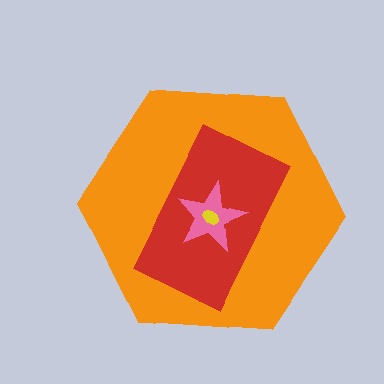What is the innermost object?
The yellow ellipse.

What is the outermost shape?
The orange hexagon.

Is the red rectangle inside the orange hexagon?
Yes.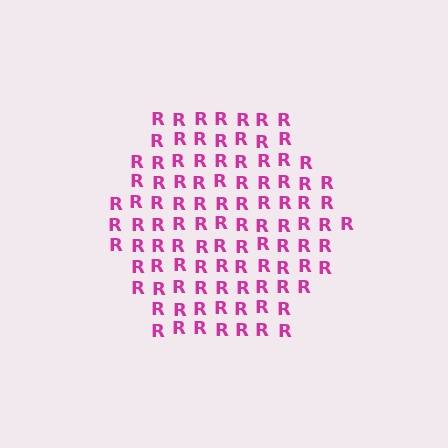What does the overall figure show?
The overall figure shows a hexagon.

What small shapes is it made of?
It is made of small letter R's.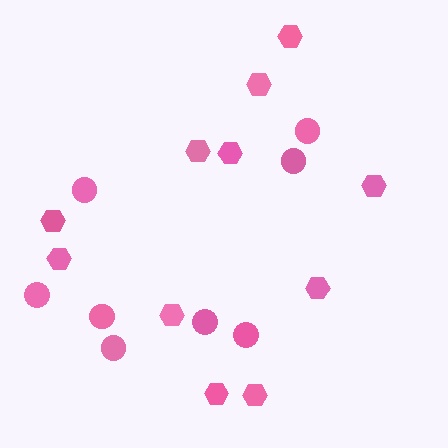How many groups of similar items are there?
There are 2 groups: one group of circles (8) and one group of hexagons (11).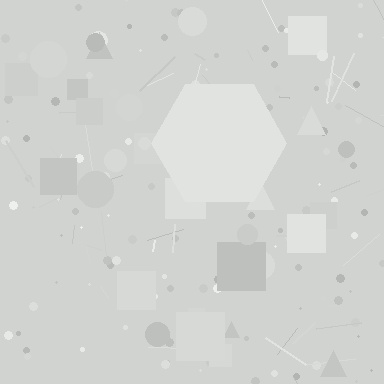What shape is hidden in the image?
A hexagon is hidden in the image.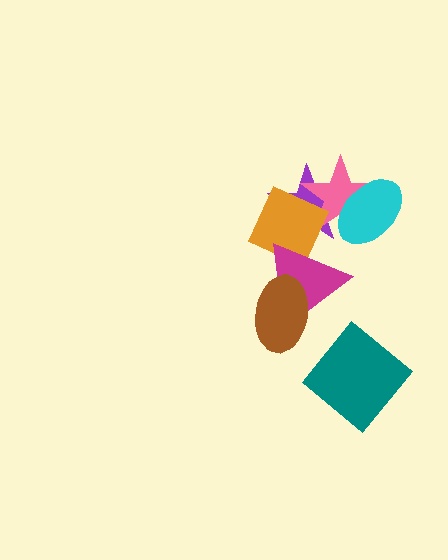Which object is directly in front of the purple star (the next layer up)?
The pink star is directly in front of the purple star.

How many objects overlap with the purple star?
4 objects overlap with the purple star.